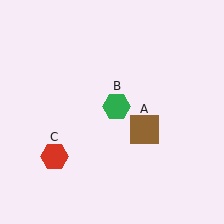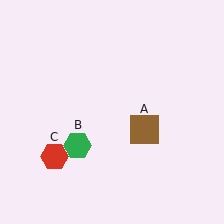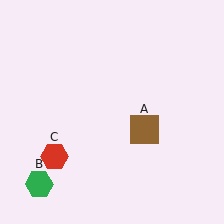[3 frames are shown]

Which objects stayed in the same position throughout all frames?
Brown square (object A) and red hexagon (object C) remained stationary.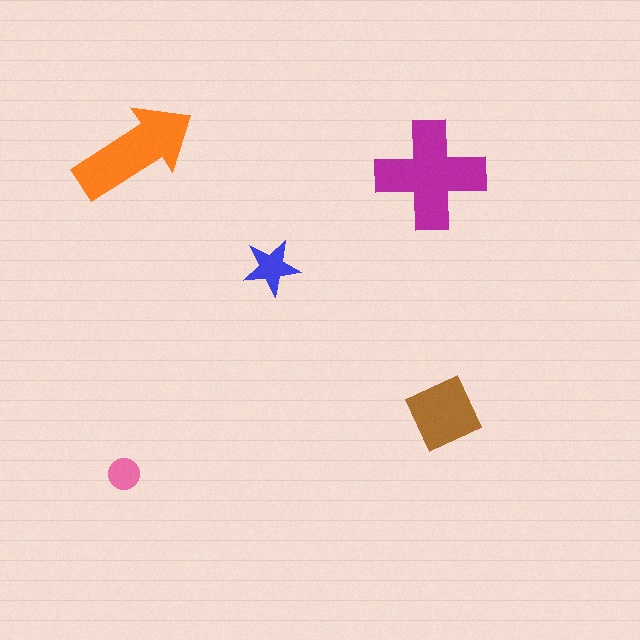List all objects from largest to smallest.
The magenta cross, the orange arrow, the brown diamond, the blue star, the pink circle.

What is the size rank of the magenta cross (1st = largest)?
1st.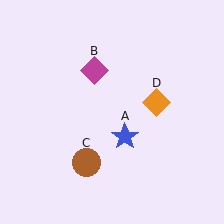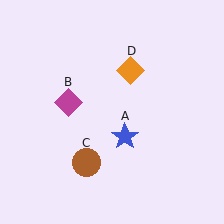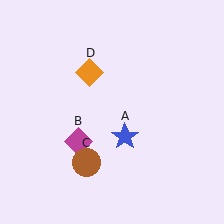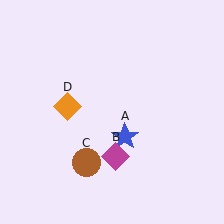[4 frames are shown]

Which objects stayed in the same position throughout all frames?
Blue star (object A) and brown circle (object C) remained stationary.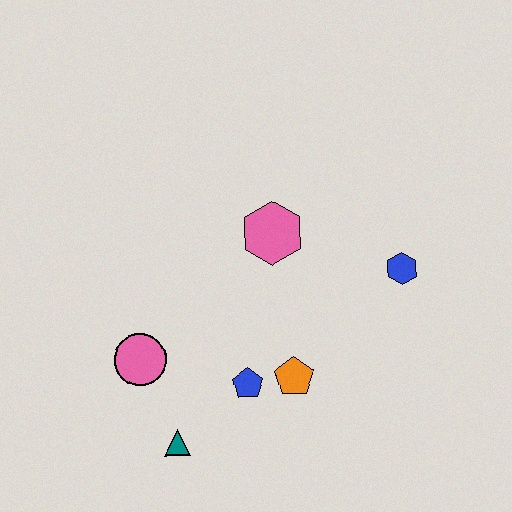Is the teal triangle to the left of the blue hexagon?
Yes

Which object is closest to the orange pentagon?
The blue pentagon is closest to the orange pentagon.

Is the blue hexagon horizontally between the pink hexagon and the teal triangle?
No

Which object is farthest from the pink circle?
The blue hexagon is farthest from the pink circle.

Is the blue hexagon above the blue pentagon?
Yes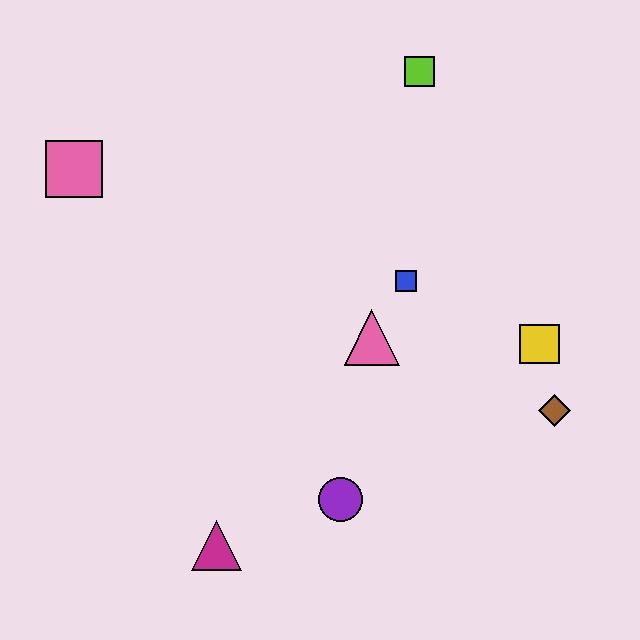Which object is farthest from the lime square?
The magenta triangle is farthest from the lime square.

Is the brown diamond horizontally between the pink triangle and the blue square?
No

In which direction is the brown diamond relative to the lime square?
The brown diamond is below the lime square.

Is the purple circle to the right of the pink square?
Yes